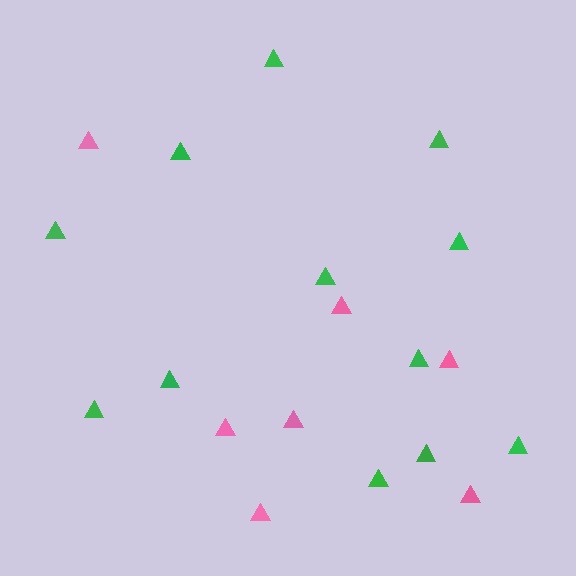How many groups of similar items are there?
There are 2 groups: one group of pink triangles (7) and one group of green triangles (12).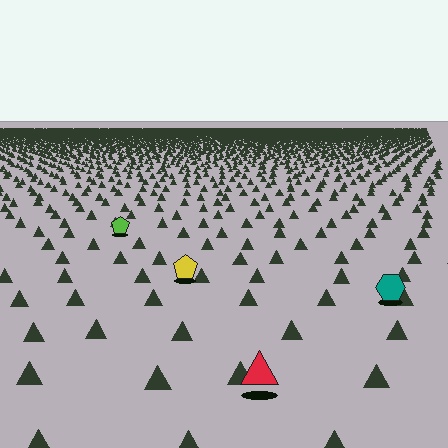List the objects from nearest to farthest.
From nearest to farthest: the red triangle, the teal hexagon, the yellow pentagon, the lime pentagon.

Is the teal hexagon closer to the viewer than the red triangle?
No. The red triangle is closer — you can tell from the texture gradient: the ground texture is coarser near it.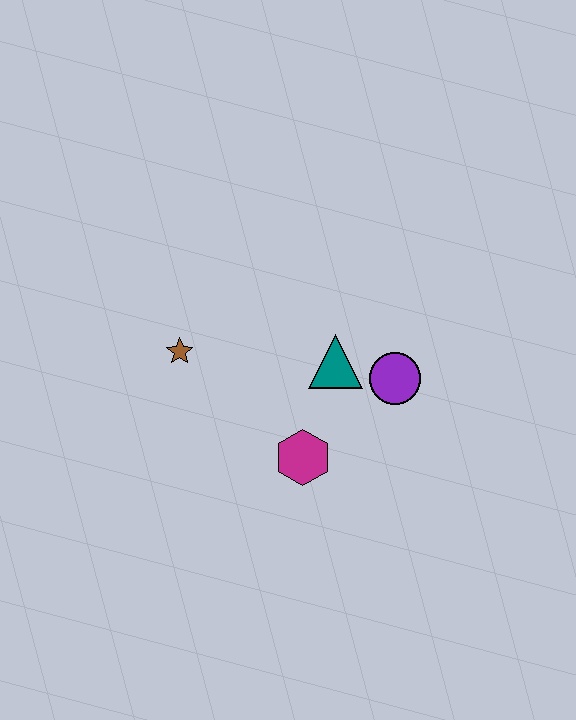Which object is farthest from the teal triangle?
The brown star is farthest from the teal triangle.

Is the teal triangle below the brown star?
Yes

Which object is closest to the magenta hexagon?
The teal triangle is closest to the magenta hexagon.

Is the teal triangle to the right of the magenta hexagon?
Yes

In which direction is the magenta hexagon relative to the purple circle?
The magenta hexagon is to the left of the purple circle.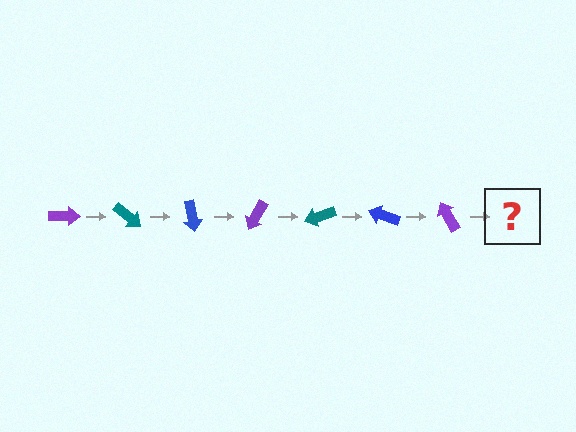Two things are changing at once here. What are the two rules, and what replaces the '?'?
The two rules are that it rotates 40 degrees each step and the color cycles through purple, teal, and blue. The '?' should be a teal arrow, rotated 280 degrees from the start.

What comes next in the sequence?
The next element should be a teal arrow, rotated 280 degrees from the start.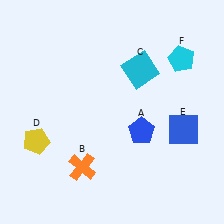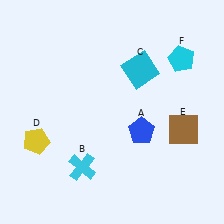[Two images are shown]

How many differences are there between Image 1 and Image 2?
There are 2 differences between the two images.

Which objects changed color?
B changed from orange to cyan. E changed from blue to brown.